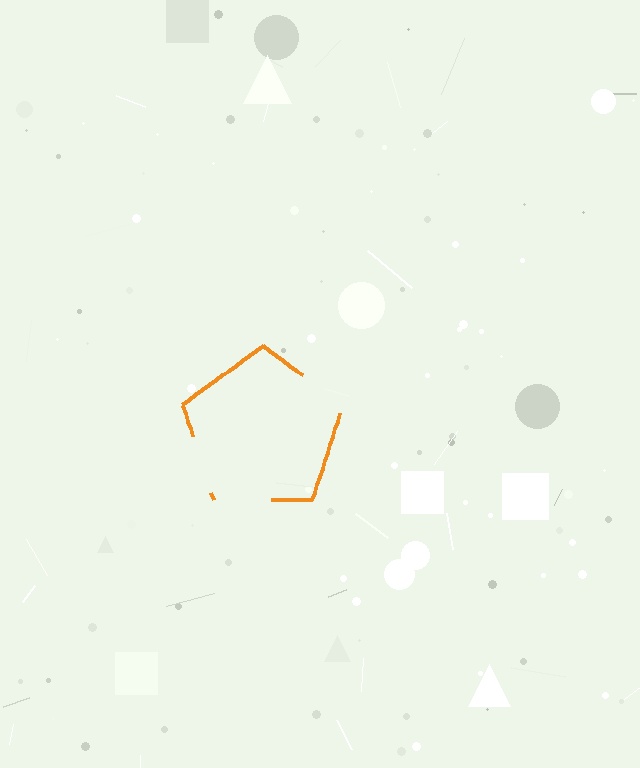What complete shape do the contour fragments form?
The contour fragments form a pentagon.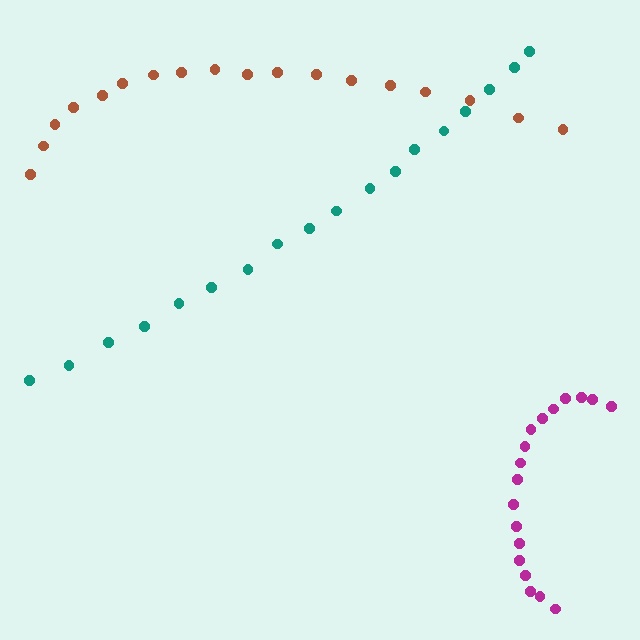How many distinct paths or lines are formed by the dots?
There are 3 distinct paths.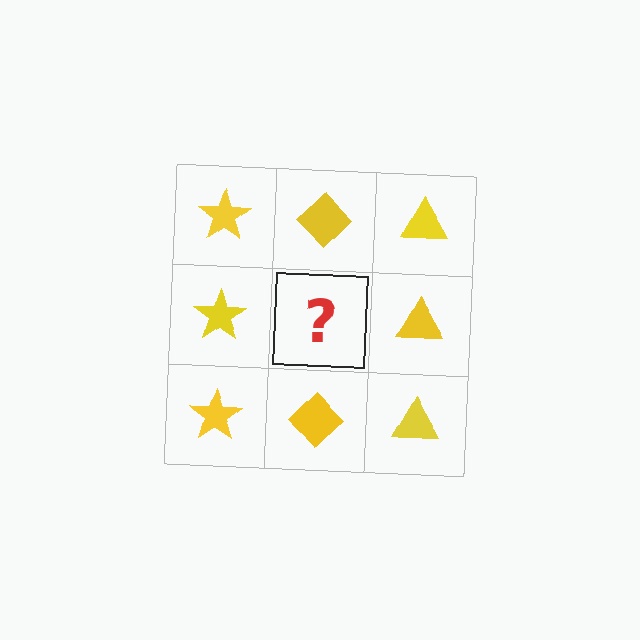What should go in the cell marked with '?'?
The missing cell should contain a yellow diamond.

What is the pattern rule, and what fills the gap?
The rule is that each column has a consistent shape. The gap should be filled with a yellow diamond.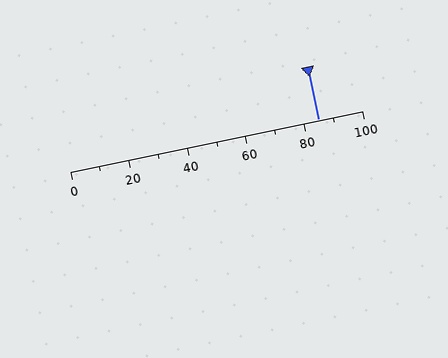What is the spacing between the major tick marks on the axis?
The major ticks are spaced 20 apart.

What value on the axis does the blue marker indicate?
The marker indicates approximately 85.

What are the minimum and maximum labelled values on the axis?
The axis runs from 0 to 100.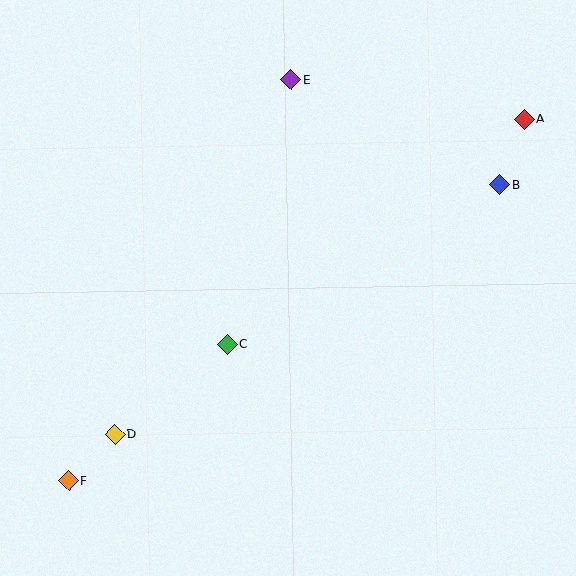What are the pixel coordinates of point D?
Point D is at (115, 434).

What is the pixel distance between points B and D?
The distance between B and D is 459 pixels.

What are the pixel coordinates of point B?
Point B is at (500, 185).